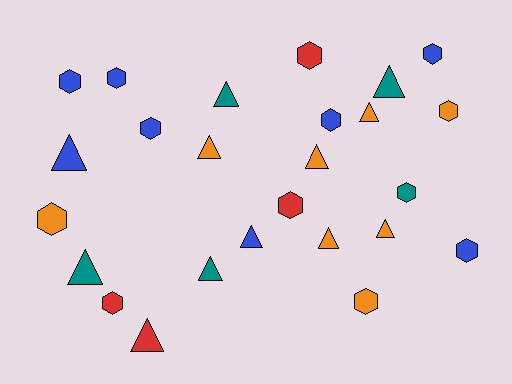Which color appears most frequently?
Orange, with 8 objects.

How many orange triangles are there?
There are 5 orange triangles.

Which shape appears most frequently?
Hexagon, with 13 objects.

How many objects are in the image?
There are 25 objects.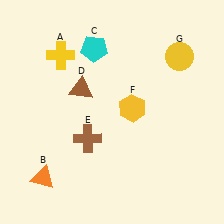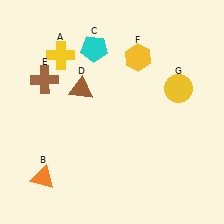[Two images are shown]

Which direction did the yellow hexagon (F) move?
The yellow hexagon (F) moved up.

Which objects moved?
The objects that moved are: the brown cross (E), the yellow hexagon (F), the yellow circle (G).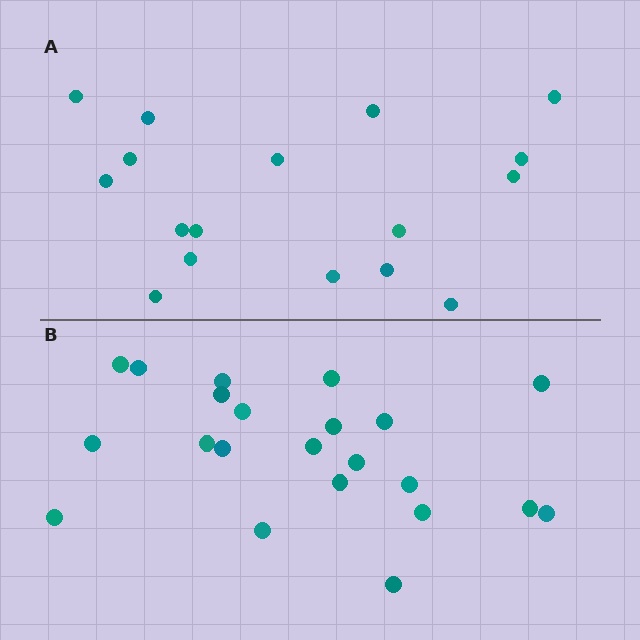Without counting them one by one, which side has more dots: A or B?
Region B (the bottom region) has more dots.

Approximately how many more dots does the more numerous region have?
Region B has about 5 more dots than region A.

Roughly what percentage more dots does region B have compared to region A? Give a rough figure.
About 30% more.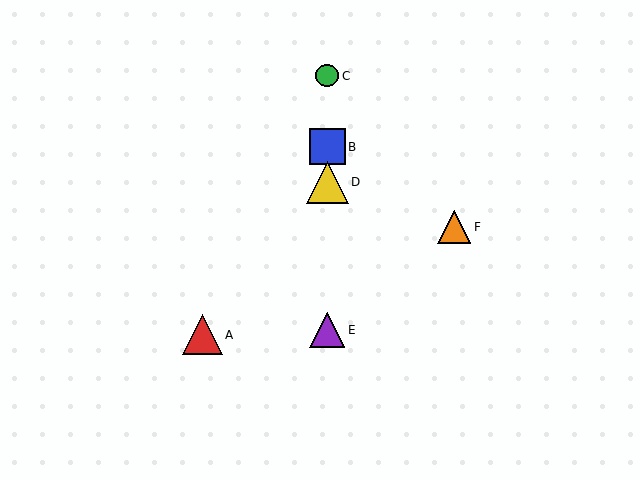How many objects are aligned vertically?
4 objects (B, C, D, E) are aligned vertically.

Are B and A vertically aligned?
No, B is at x≈327 and A is at x≈203.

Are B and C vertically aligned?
Yes, both are at x≈327.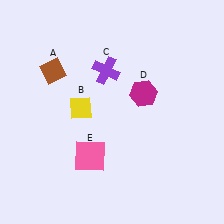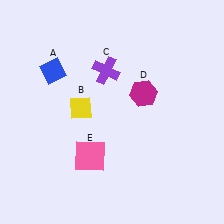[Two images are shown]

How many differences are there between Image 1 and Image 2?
There is 1 difference between the two images.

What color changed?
The diamond (A) changed from brown in Image 1 to blue in Image 2.